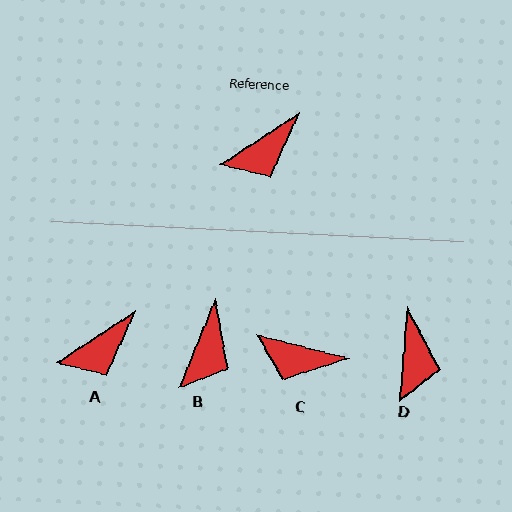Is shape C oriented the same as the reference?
No, it is off by about 48 degrees.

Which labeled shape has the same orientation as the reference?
A.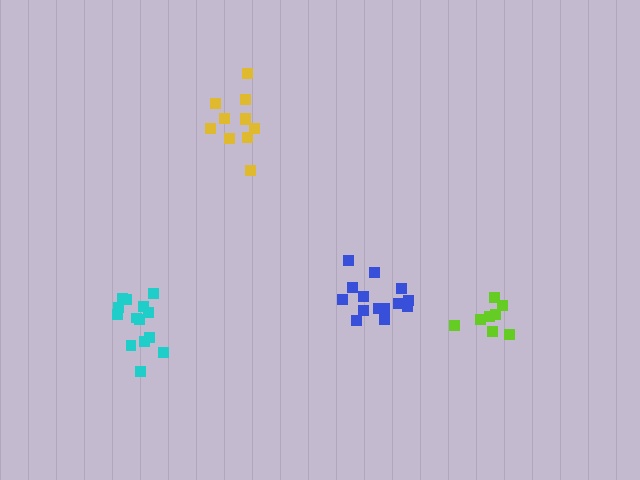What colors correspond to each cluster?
The clusters are colored: lime, yellow, blue, cyan.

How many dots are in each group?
Group 1: 8 dots, Group 2: 11 dots, Group 3: 14 dots, Group 4: 14 dots (47 total).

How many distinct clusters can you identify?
There are 4 distinct clusters.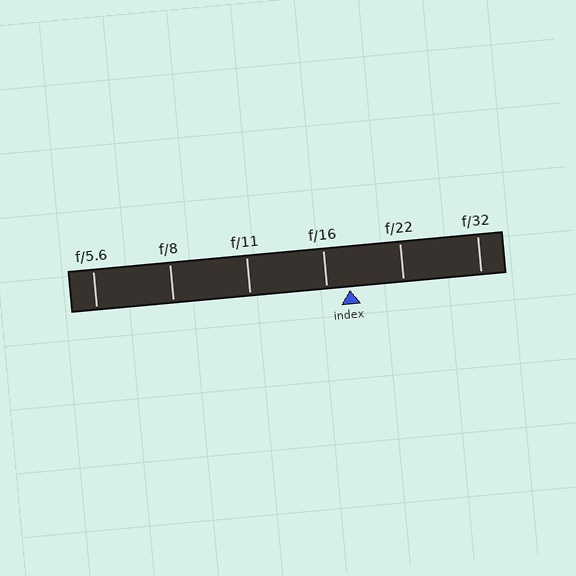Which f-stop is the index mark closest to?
The index mark is closest to f/16.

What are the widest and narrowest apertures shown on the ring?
The widest aperture shown is f/5.6 and the narrowest is f/32.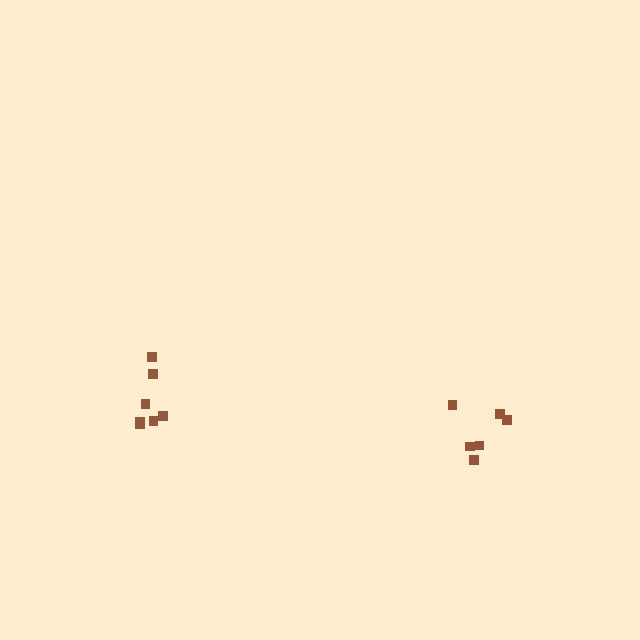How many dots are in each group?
Group 1: 6 dots, Group 2: 7 dots (13 total).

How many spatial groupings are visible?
There are 2 spatial groupings.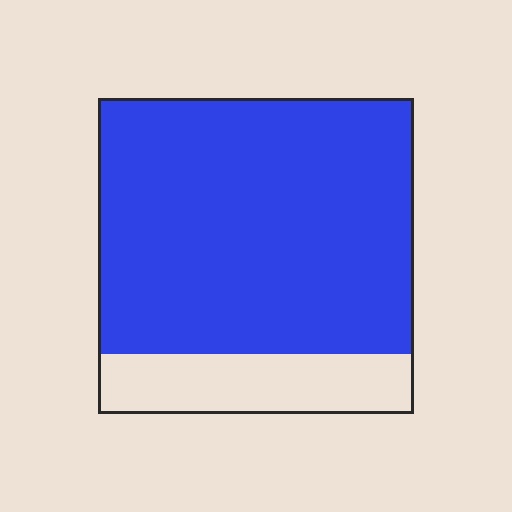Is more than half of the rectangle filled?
Yes.